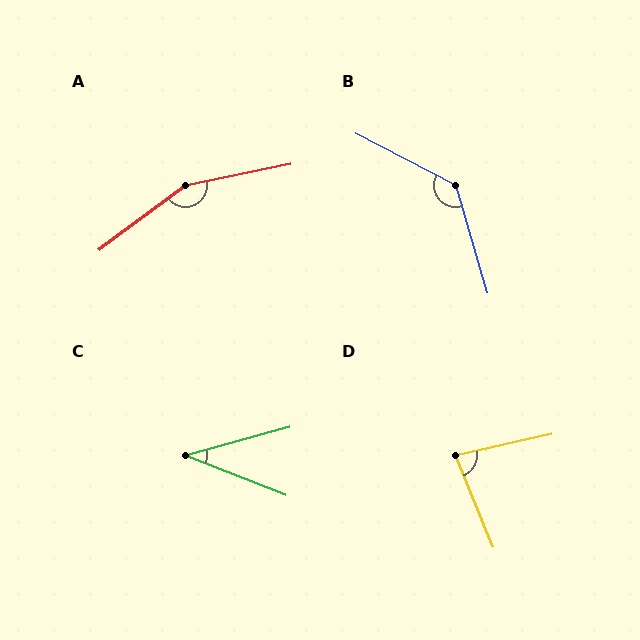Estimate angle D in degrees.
Approximately 80 degrees.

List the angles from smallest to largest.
C (37°), D (80°), B (133°), A (155°).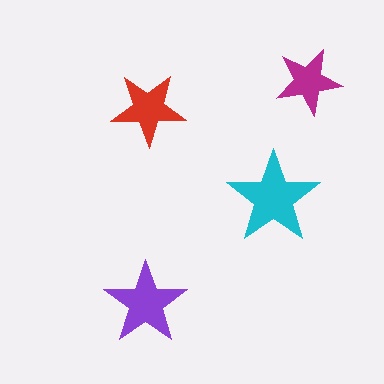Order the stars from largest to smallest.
the cyan one, the purple one, the red one, the magenta one.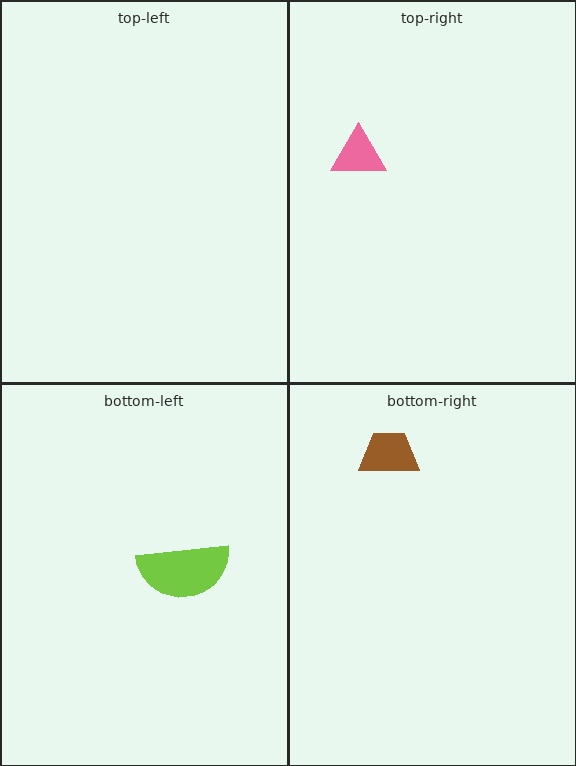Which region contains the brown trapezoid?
The bottom-right region.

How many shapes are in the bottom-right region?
1.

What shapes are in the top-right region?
The pink triangle.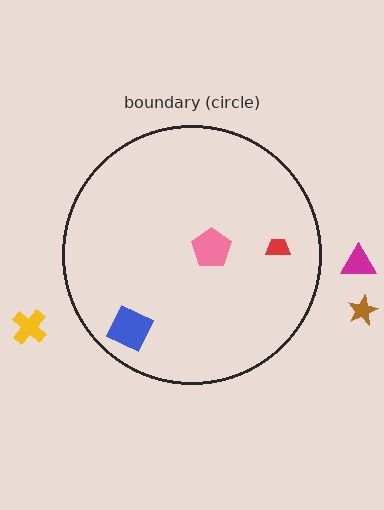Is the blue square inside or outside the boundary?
Inside.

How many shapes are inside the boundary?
3 inside, 3 outside.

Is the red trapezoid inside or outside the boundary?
Inside.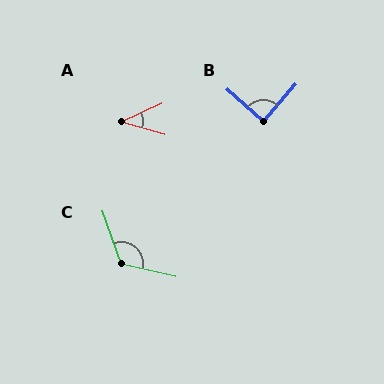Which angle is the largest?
C, at approximately 122 degrees.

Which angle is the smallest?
A, at approximately 42 degrees.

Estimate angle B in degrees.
Approximately 89 degrees.